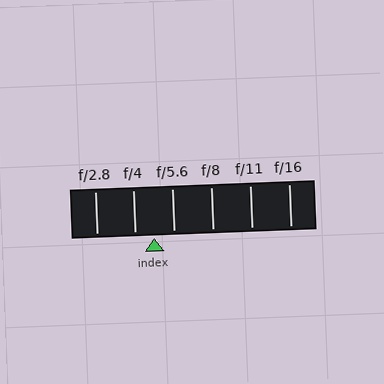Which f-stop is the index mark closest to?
The index mark is closest to f/4.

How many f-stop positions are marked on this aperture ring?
There are 6 f-stop positions marked.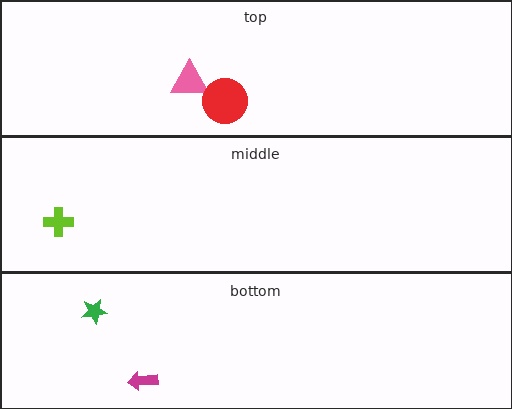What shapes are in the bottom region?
The green star, the magenta arrow.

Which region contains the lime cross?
The middle region.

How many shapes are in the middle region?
1.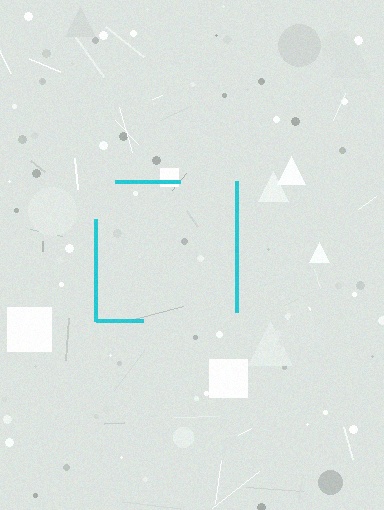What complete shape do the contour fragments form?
The contour fragments form a square.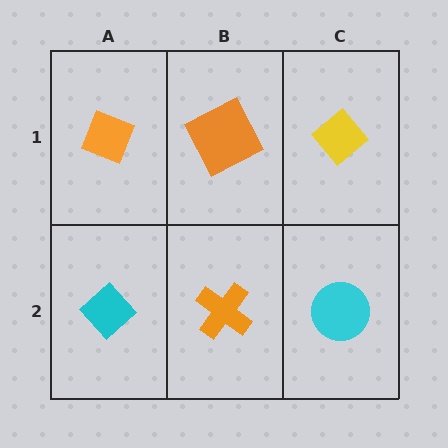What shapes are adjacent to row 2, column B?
An orange square (row 1, column B), a cyan diamond (row 2, column A), a cyan circle (row 2, column C).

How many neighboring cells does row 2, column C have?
2.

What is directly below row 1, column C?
A cyan circle.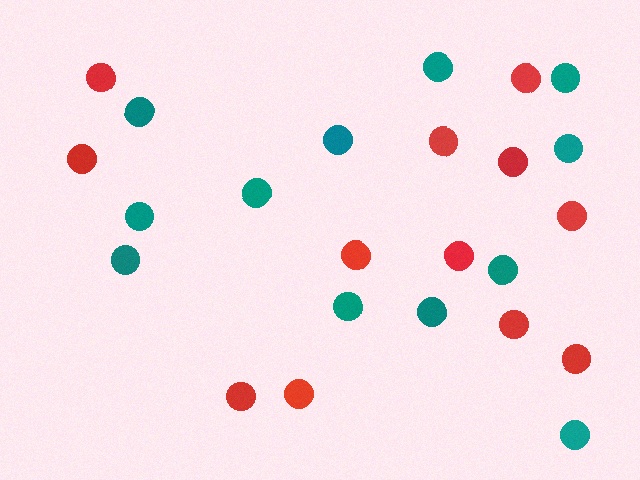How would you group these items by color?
There are 2 groups: one group of teal circles (12) and one group of red circles (12).